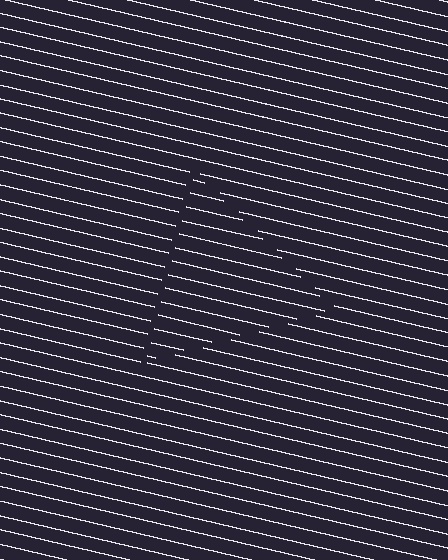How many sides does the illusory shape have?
3 sides — the line-ends trace a triangle.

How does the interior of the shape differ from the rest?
The interior of the shape contains the same grating, shifted by half a period — the contour is defined by the phase discontinuity where line-ends from the inner and outer gratings abut.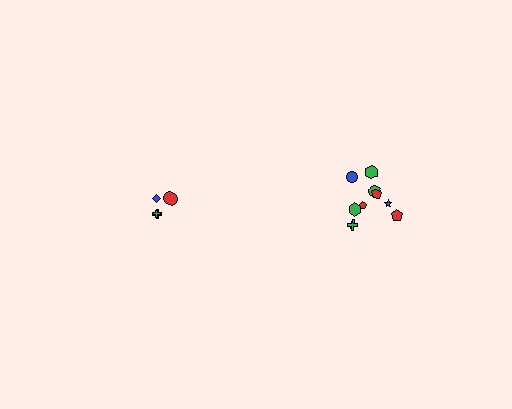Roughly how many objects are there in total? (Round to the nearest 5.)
Roughly 15 objects in total.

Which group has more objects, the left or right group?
The right group.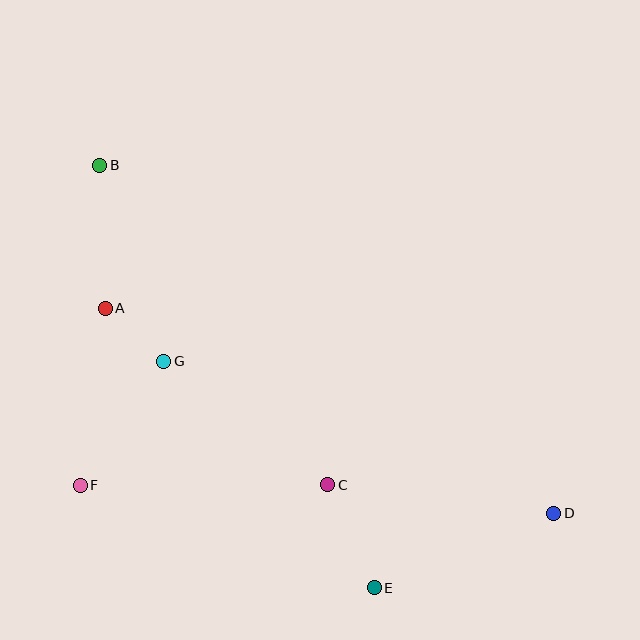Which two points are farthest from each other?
Points B and D are farthest from each other.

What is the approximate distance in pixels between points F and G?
The distance between F and G is approximately 150 pixels.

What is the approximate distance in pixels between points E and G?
The distance between E and G is approximately 309 pixels.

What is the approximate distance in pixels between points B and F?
The distance between B and F is approximately 321 pixels.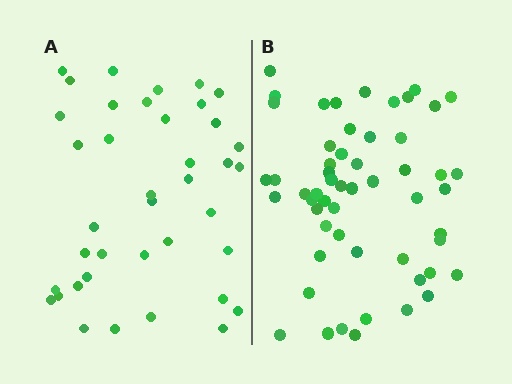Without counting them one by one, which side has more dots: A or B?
Region B (the right region) has more dots.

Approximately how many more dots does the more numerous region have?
Region B has approximately 15 more dots than region A.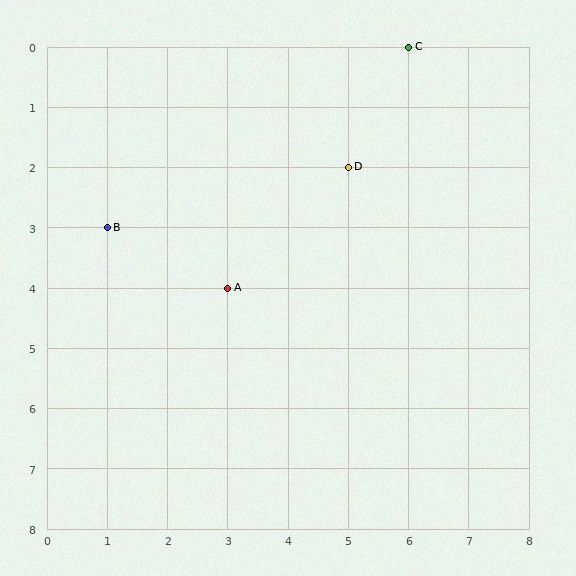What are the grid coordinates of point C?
Point C is at grid coordinates (6, 0).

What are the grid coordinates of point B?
Point B is at grid coordinates (1, 3).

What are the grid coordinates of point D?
Point D is at grid coordinates (5, 2).